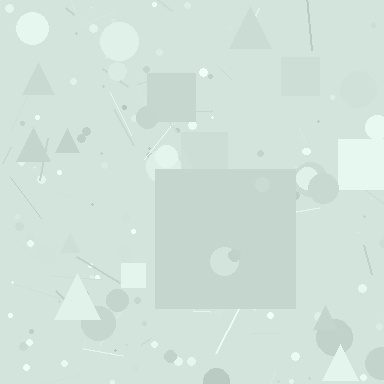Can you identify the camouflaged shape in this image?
The camouflaged shape is a square.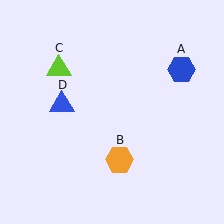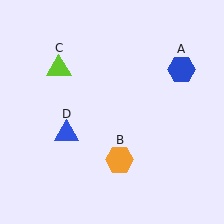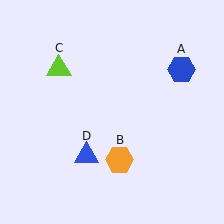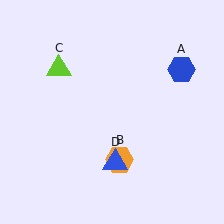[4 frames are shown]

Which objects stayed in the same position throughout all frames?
Blue hexagon (object A) and orange hexagon (object B) and lime triangle (object C) remained stationary.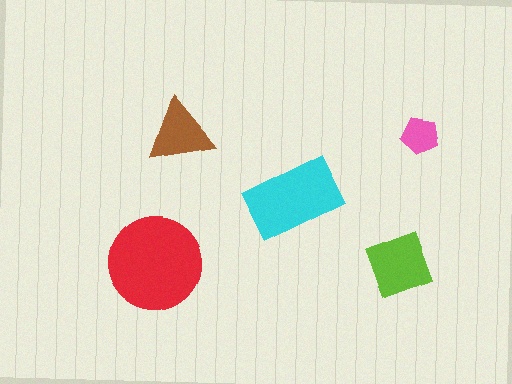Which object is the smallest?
The pink pentagon.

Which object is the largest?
The red circle.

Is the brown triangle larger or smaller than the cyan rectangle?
Smaller.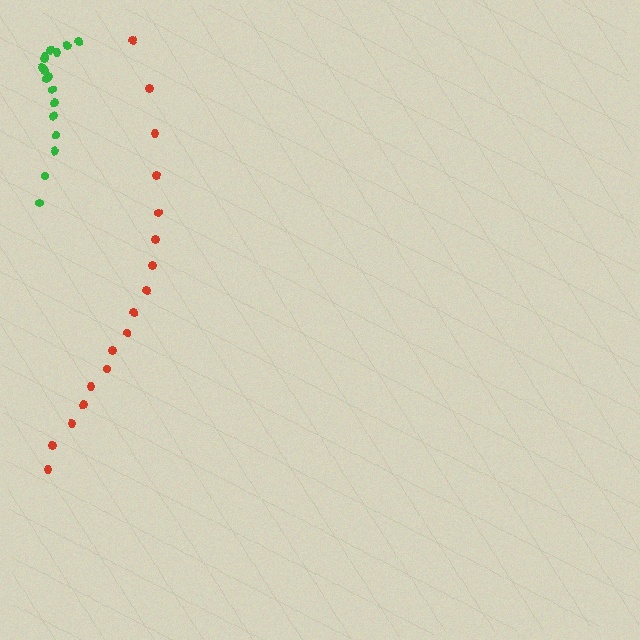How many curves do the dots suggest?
There are 2 distinct paths.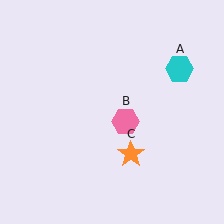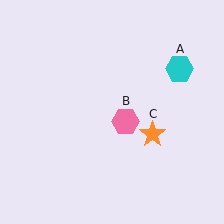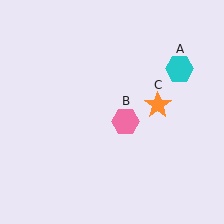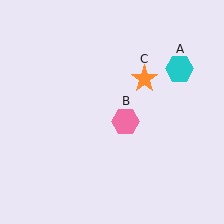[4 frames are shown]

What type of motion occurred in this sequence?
The orange star (object C) rotated counterclockwise around the center of the scene.